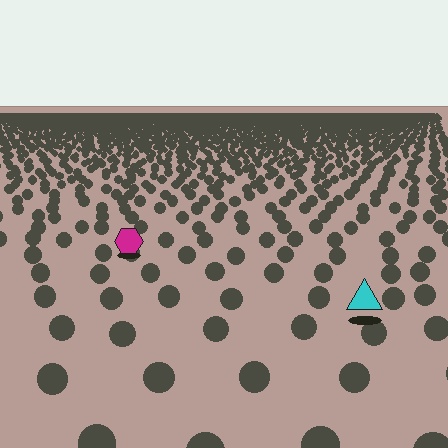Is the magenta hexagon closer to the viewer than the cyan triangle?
No. The cyan triangle is closer — you can tell from the texture gradient: the ground texture is coarser near it.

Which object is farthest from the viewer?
The magenta hexagon is farthest from the viewer. It appears smaller and the ground texture around it is denser.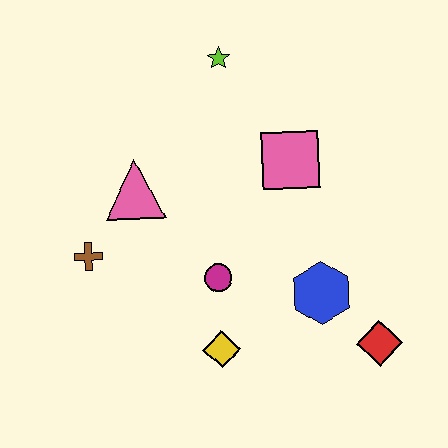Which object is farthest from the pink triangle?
The red diamond is farthest from the pink triangle.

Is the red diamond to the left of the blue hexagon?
No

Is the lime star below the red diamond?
No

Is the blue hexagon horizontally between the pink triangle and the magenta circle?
No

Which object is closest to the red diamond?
The blue hexagon is closest to the red diamond.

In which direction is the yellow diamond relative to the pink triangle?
The yellow diamond is below the pink triangle.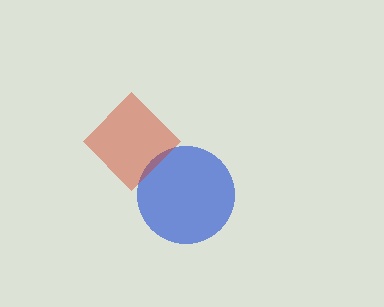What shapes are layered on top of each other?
The layered shapes are: a blue circle, a red diamond.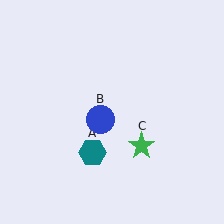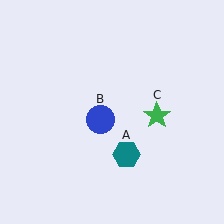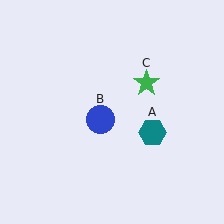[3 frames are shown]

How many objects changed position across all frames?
2 objects changed position: teal hexagon (object A), green star (object C).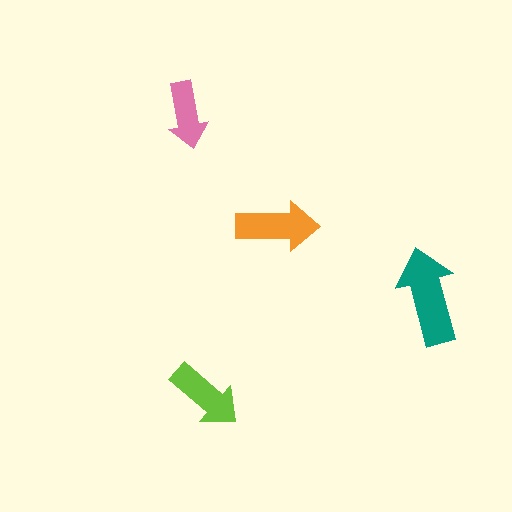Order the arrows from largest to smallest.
the teal one, the orange one, the lime one, the pink one.